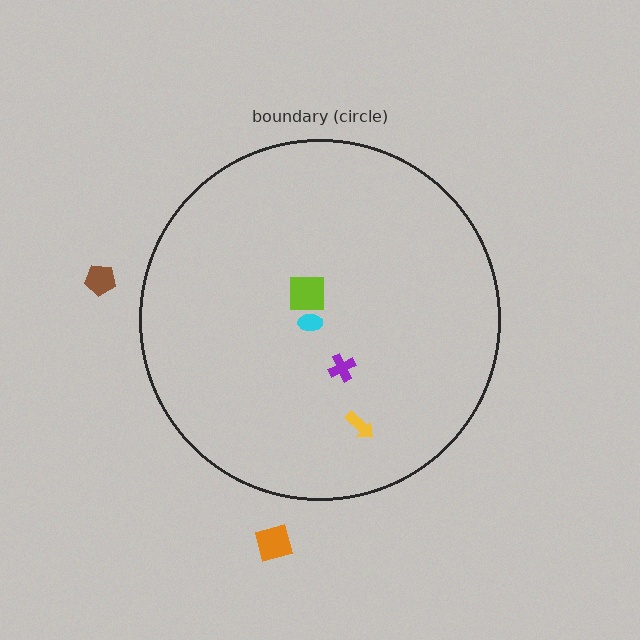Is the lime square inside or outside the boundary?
Inside.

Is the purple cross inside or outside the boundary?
Inside.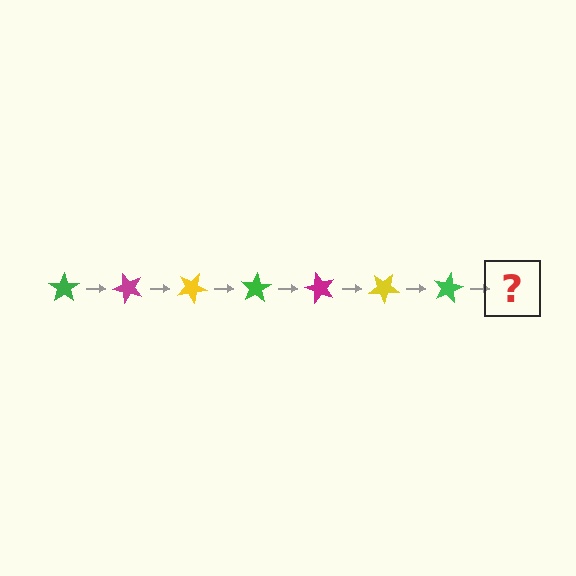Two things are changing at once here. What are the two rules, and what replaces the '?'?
The two rules are that it rotates 50 degrees each step and the color cycles through green, magenta, and yellow. The '?' should be a magenta star, rotated 350 degrees from the start.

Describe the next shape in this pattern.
It should be a magenta star, rotated 350 degrees from the start.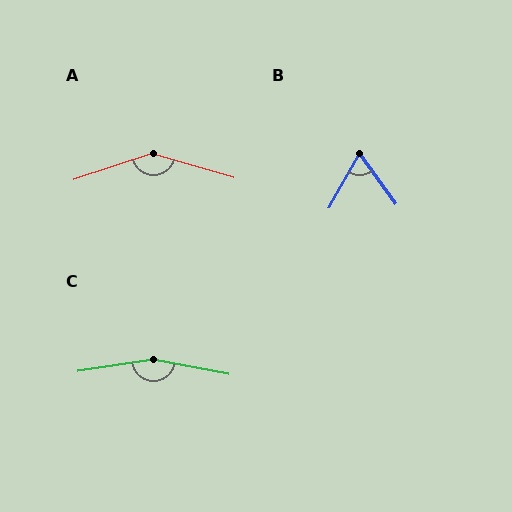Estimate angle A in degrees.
Approximately 145 degrees.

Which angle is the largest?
C, at approximately 160 degrees.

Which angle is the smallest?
B, at approximately 65 degrees.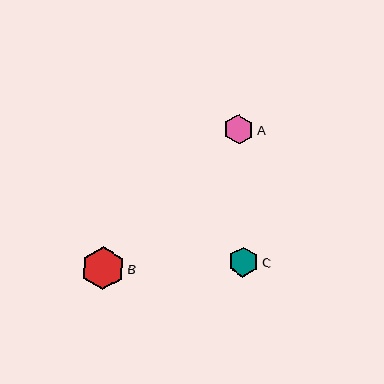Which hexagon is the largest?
Hexagon B is the largest with a size of approximately 44 pixels.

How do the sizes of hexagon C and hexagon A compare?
Hexagon C and hexagon A are approximately the same size.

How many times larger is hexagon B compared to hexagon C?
Hexagon B is approximately 1.4 times the size of hexagon C.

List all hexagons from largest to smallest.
From largest to smallest: B, C, A.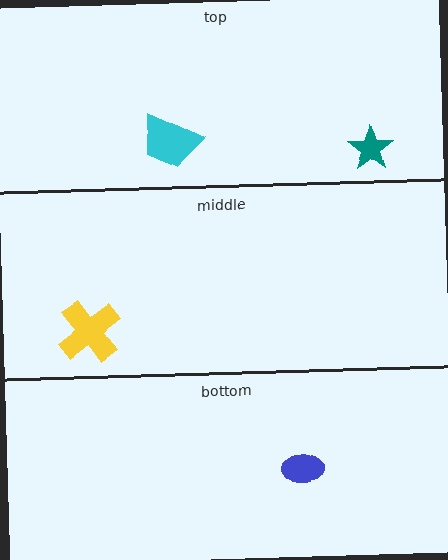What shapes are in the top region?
The cyan trapezoid, the teal star.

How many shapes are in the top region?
2.